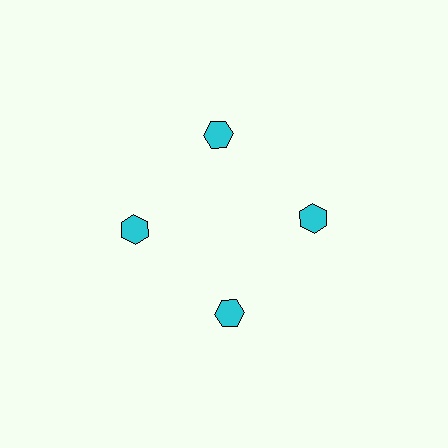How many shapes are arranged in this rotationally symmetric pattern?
There are 4 shapes, arranged in 4 groups of 1.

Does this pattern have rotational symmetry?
Yes, this pattern has 4-fold rotational symmetry. It looks the same after rotating 90 degrees around the center.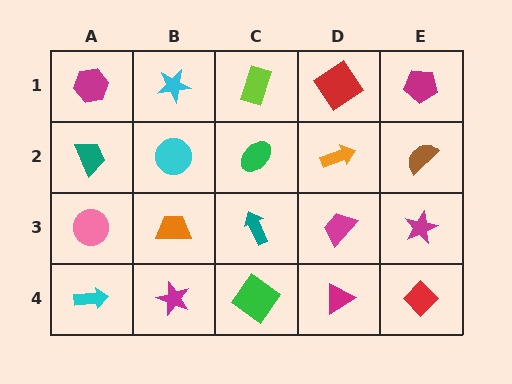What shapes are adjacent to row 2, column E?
A magenta pentagon (row 1, column E), a magenta star (row 3, column E), an orange arrow (row 2, column D).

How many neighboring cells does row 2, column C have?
4.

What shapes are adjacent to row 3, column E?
A brown semicircle (row 2, column E), a red diamond (row 4, column E), a magenta trapezoid (row 3, column D).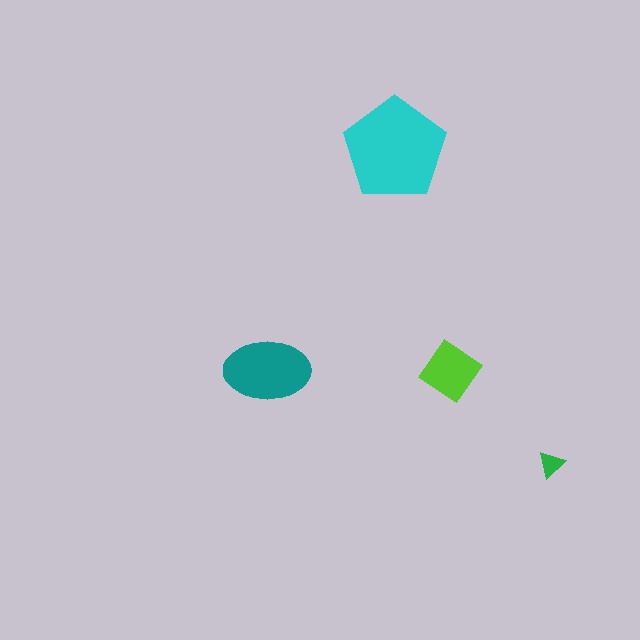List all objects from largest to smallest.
The cyan pentagon, the teal ellipse, the lime diamond, the green triangle.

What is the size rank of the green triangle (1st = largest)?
4th.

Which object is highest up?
The cyan pentagon is topmost.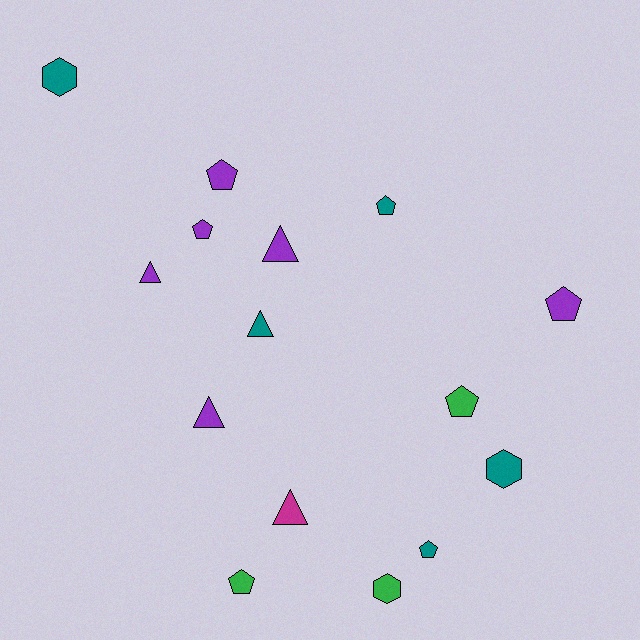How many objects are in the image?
There are 15 objects.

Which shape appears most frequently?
Pentagon, with 7 objects.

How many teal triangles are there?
There is 1 teal triangle.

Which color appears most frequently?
Purple, with 6 objects.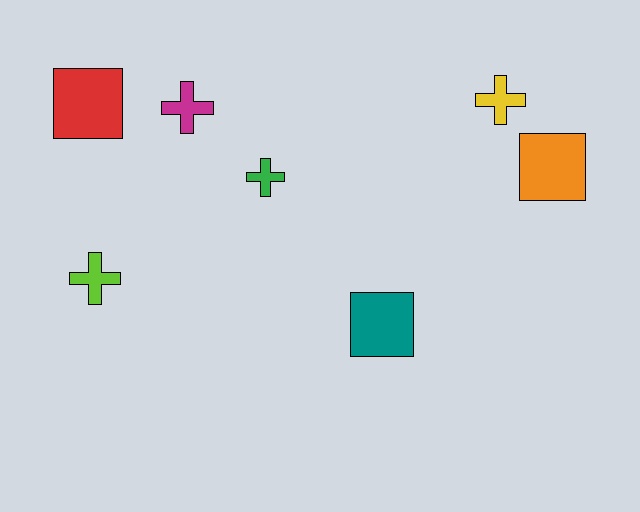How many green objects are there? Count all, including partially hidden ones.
There is 1 green object.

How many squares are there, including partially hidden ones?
There are 3 squares.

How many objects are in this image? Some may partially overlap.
There are 7 objects.